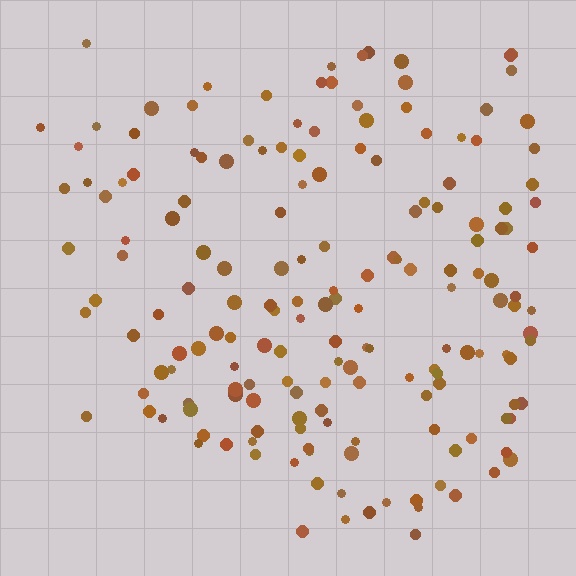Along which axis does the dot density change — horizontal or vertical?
Horizontal.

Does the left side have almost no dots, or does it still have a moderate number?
Still a moderate number, just noticeably fewer than the right.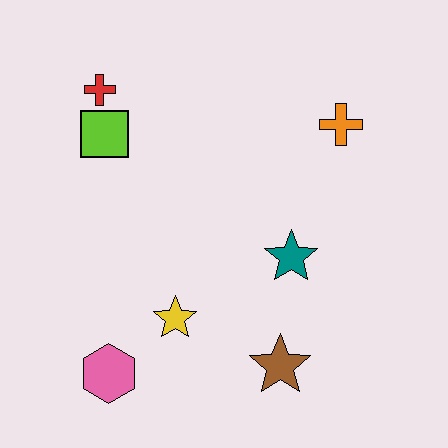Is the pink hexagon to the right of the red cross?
Yes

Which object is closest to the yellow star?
The pink hexagon is closest to the yellow star.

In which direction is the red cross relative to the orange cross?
The red cross is to the left of the orange cross.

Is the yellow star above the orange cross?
No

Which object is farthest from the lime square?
The brown star is farthest from the lime square.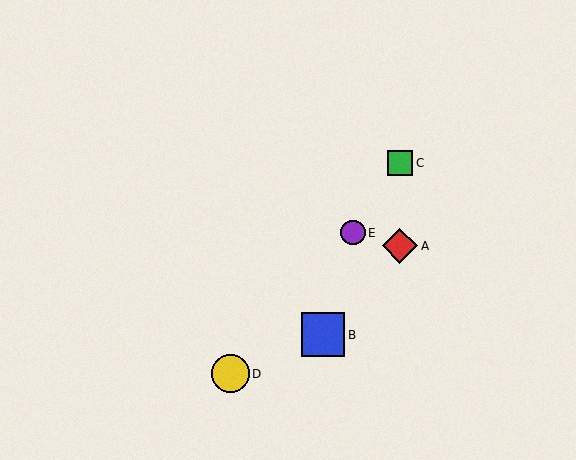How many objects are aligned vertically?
2 objects (A, C) are aligned vertically.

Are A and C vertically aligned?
Yes, both are at x≈400.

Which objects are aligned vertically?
Objects A, C are aligned vertically.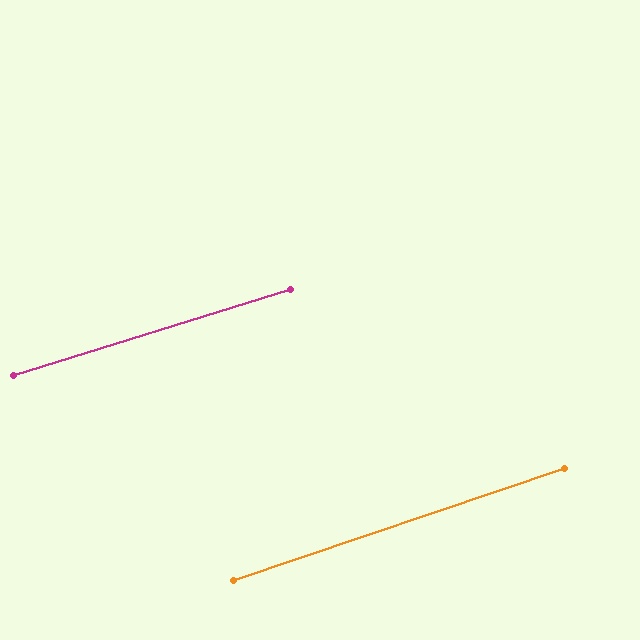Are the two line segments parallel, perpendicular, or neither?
Parallel — their directions differ by only 1.3°.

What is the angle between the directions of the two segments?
Approximately 1 degree.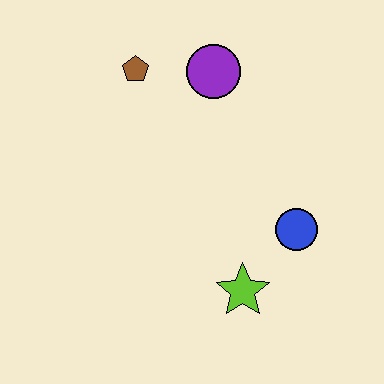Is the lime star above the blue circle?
No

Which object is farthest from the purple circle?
The lime star is farthest from the purple circle.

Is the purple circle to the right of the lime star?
No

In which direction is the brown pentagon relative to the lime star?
The brown pentagon is above the lime star.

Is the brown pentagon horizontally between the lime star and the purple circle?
No